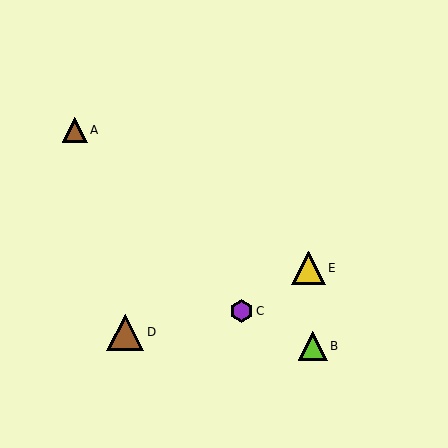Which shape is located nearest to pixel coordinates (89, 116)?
The brown triangle (labeled A) at (75, 130) is nearest to that location.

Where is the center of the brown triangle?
The center of the brown triangle is at (125, 332).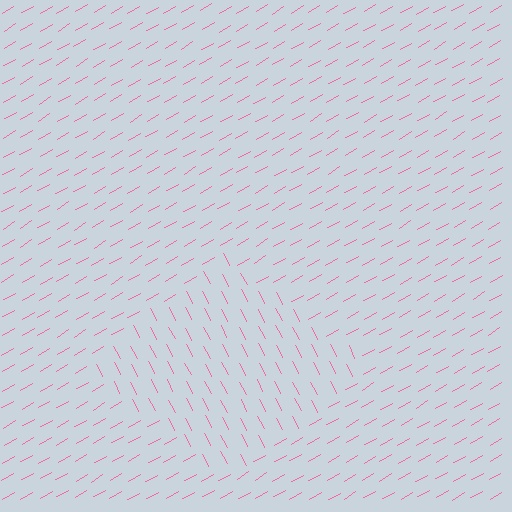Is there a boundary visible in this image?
Yes, there is a texture boundary formed by a change in line orientation.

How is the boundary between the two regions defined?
The boundary is defined purely by a change in line orientation (approximately 87 degrees difference). All lines are the same color and thickness.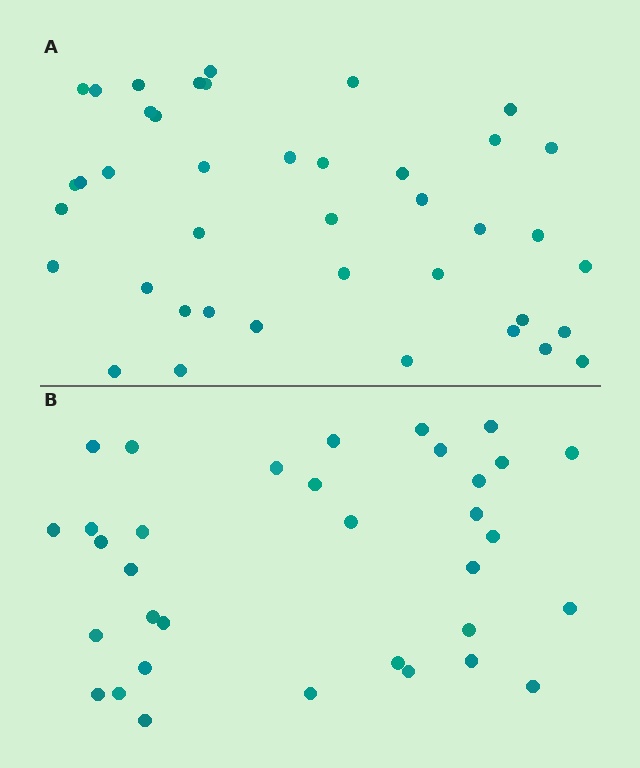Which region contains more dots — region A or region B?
Region A (the top region) has more dots.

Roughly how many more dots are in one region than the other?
Region A has roughly 8 or so more dots than region B.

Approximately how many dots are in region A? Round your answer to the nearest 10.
About 40 dots. (The exact count is 41, which rounds to 40.)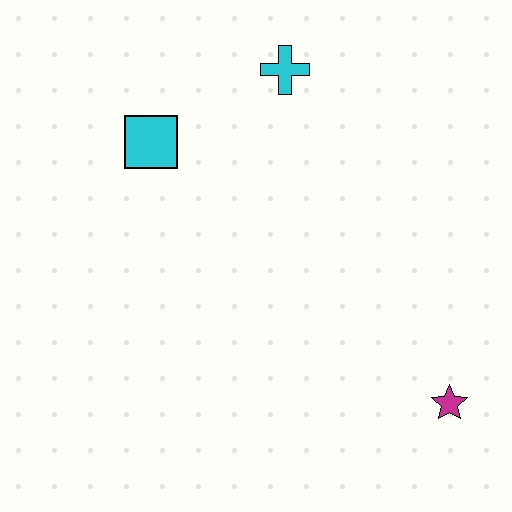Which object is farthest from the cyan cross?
The magenta star is farthest from the cyan cross.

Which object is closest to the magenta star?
The cyan cross is closest to the magenta star.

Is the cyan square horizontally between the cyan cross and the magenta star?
No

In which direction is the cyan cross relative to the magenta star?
The cyan cross is above the magenta star.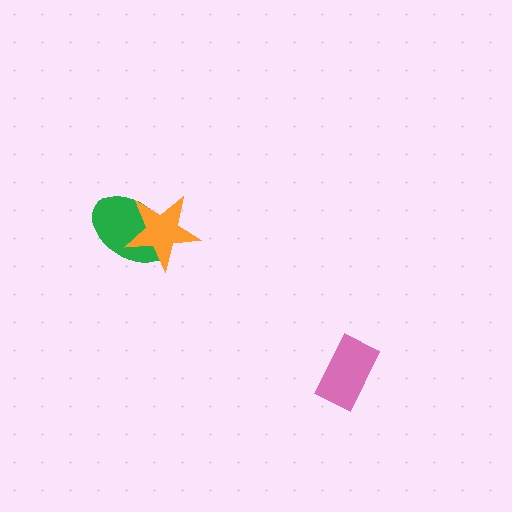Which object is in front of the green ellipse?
The orange star is in front of the green ellipse.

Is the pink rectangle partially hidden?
No, no other shape covers it.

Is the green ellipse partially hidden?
Yes, it is partially covered by another shape.